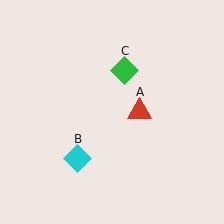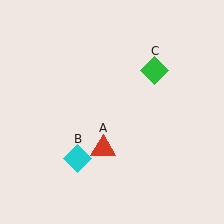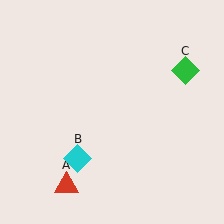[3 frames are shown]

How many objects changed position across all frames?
2 objects changed position: red triangle (object A), green diamond (object C).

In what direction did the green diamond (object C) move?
The green diamond (object C) moved right.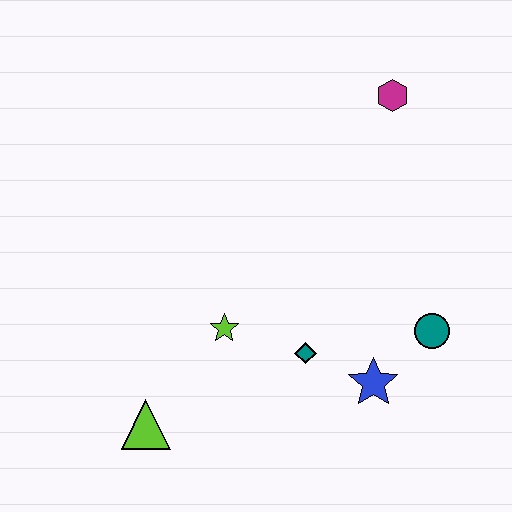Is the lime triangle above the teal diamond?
No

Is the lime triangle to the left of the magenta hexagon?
Yes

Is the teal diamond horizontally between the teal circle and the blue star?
No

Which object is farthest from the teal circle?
The lime triangle is farthest from the teal circle.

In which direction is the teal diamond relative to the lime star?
The teal diamond is to the right of the lime star.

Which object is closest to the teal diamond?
The blue star is closest to the teal diamond.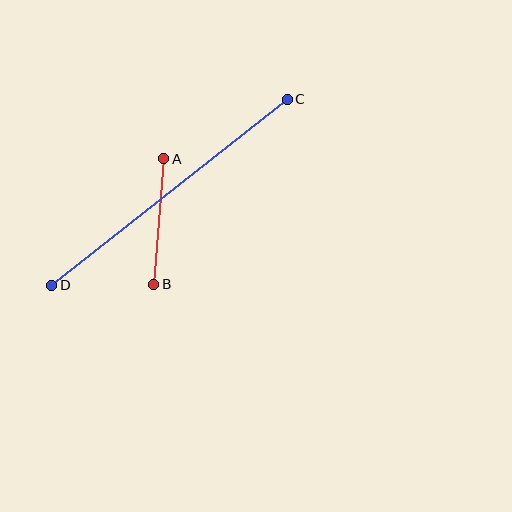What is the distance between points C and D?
The distance is approximately 300 pixels.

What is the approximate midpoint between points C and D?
The midpoint is at approximately (170, 192) pixels.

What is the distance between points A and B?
The distance is approximately 126 pixels.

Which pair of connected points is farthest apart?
Points C and D are farthest apart.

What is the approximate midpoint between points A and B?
The midpoint is at approximately (159, 221) pixels.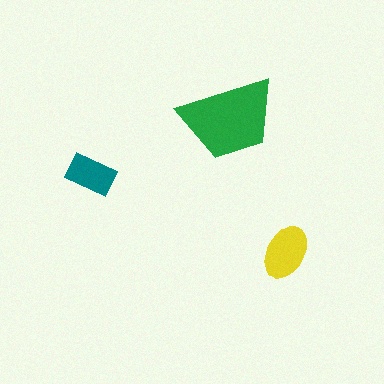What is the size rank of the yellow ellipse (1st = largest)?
2nd.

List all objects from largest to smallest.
The green trapezoid, the yellow ellipse, the teal rectangle.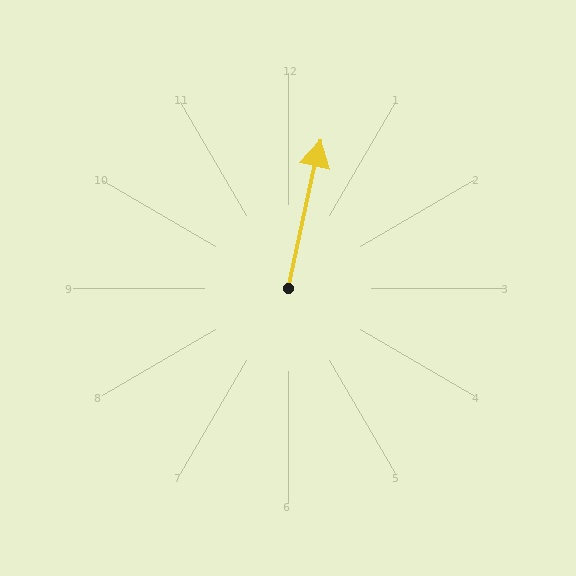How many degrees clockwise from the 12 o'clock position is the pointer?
Approximately 12 degrees.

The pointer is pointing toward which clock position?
Roughly 12 o'clock.